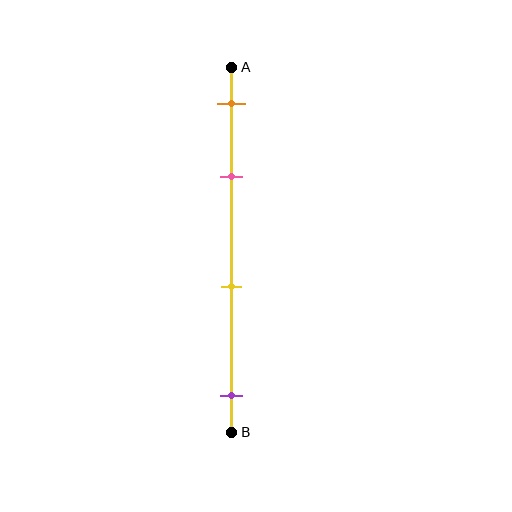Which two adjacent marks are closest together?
The orange and pink marks are the closest adjacent pair.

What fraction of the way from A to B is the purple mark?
The purple mark is approximately 90% (0.9) of the way from A to B.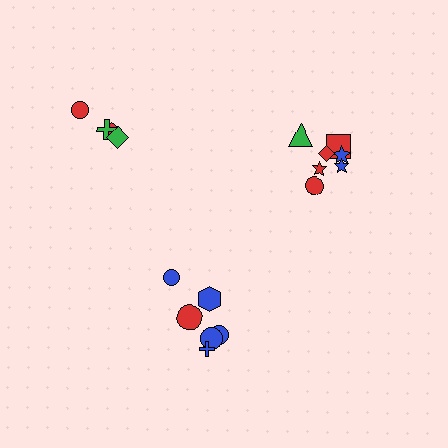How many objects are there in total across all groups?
There are 17 objects.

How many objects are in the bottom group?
There are 6 objects.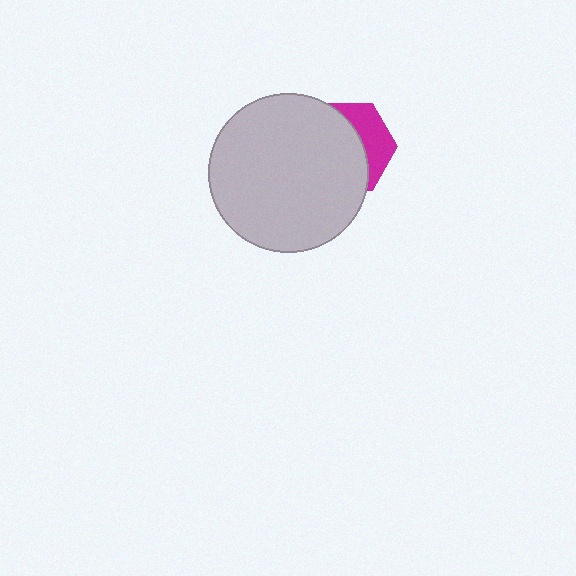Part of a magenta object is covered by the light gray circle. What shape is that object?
It is a hexagon.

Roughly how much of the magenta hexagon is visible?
A small part of it is visible (roughly 34%).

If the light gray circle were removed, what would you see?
You would see the complete magenta hexagon.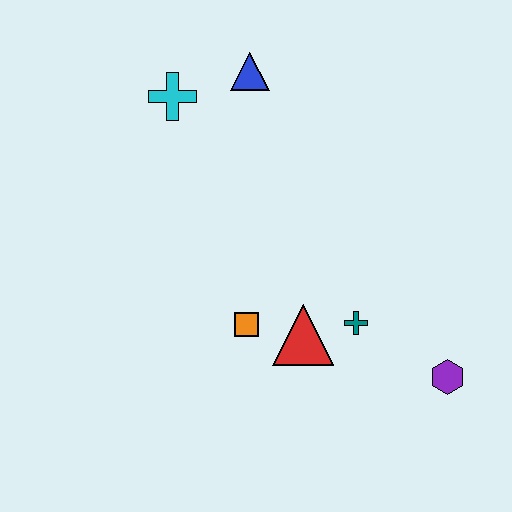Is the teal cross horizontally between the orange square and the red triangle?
No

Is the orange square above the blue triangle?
No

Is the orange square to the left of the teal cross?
Yes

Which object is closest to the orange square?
The red triangle is closest to the orange square.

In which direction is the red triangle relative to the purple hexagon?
The red triangle is to the left of the purple hexagon.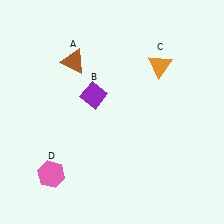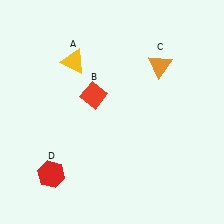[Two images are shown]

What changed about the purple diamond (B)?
In Image 1, B is purple. In Image 2, it changed to red.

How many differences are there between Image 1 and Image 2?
There are 3 differences between the two images.